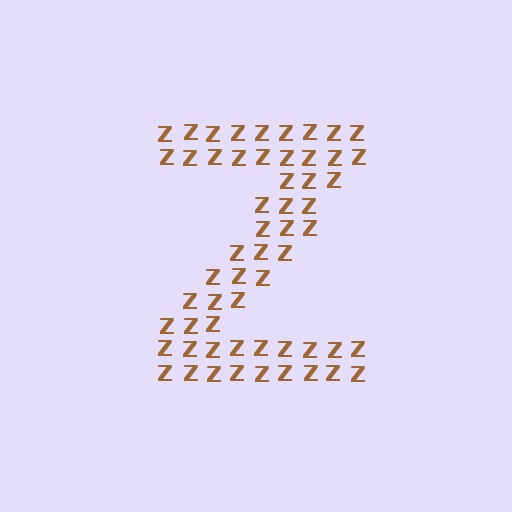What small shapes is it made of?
It is made of small letter Z's.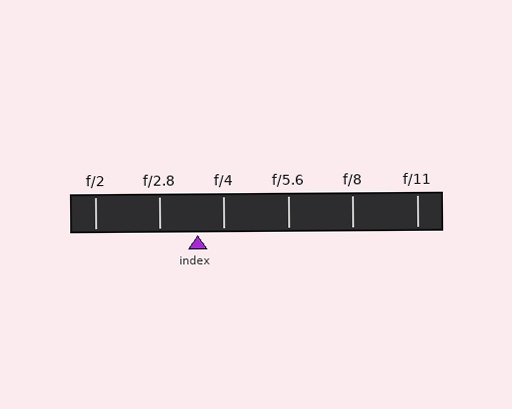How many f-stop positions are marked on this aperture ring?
There are 6 f-stop positions marked.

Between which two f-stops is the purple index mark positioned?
The index mark is between f/2.8 and f/4.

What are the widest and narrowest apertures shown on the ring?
The widest aperture shown is f/2 and the narrowest is f/11.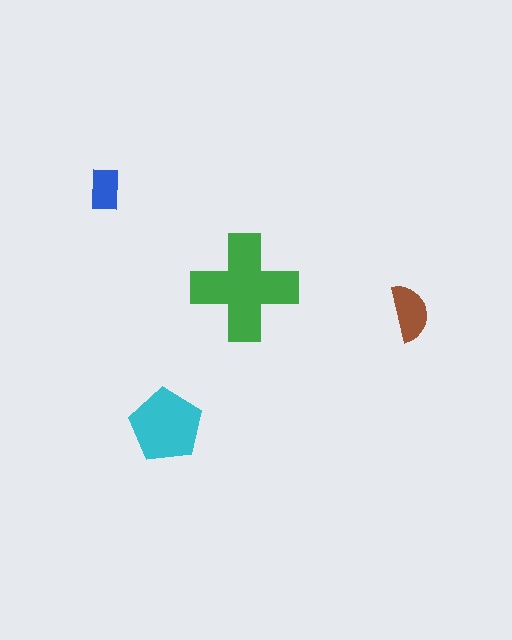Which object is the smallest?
The blue rectangle.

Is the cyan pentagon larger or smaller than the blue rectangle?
Larger.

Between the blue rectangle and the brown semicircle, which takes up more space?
The brown semicircle.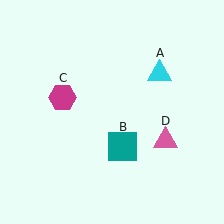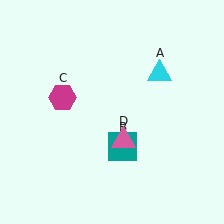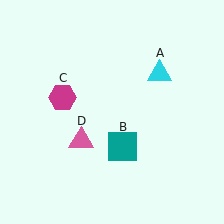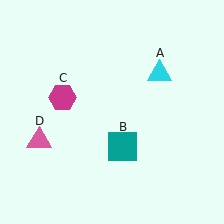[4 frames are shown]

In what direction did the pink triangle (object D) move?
The pink triangle (object D) moved left.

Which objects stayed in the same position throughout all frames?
Cyan triangle (object A) and teal square (object B) and magenta hexagon (object C) remained stationary.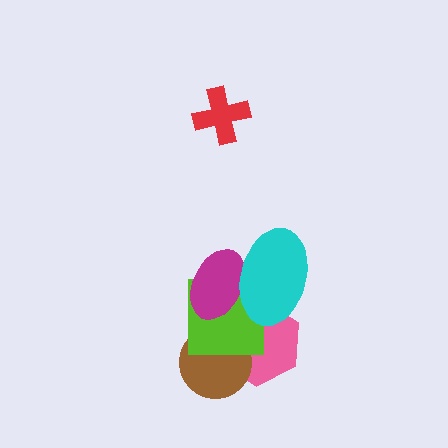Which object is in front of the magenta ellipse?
The cyan ellipse is in front of the magenta ellipse.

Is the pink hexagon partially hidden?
Yes, it is partially covered by another shape.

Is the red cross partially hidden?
No, no other shape covers it.